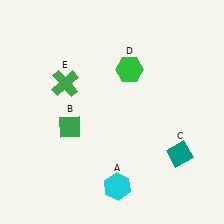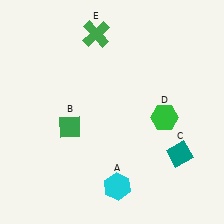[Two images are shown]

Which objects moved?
The objects that moved are: the green hexagon (D), the green cross (E).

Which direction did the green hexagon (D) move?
The green hexagon (D) moved down.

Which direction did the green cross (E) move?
The green cross (E) moved up.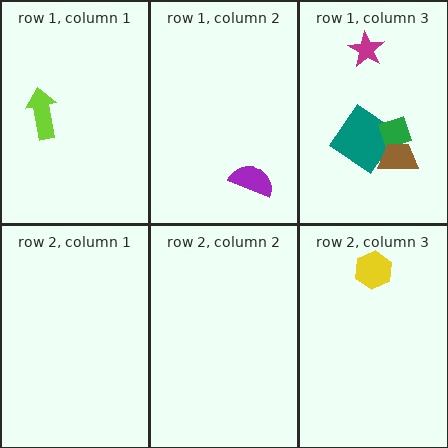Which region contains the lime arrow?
The row 1, column 1 region.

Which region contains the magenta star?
The row 1, column 3 region.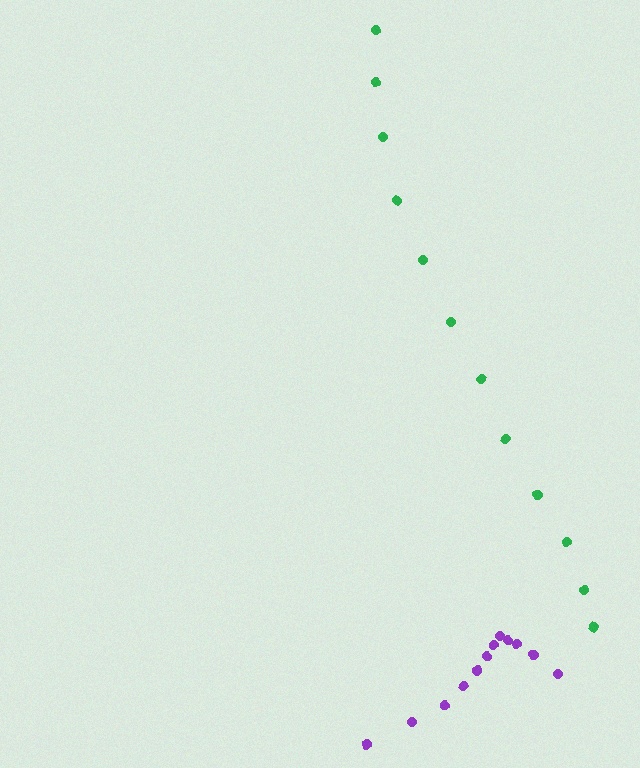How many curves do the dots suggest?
There are 2 distinct paths.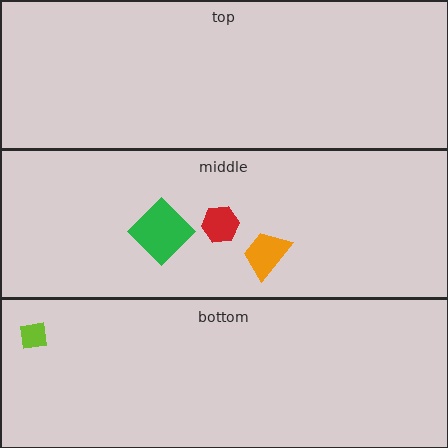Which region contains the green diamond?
The middle region.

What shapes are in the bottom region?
The lime square.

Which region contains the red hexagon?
The middle region.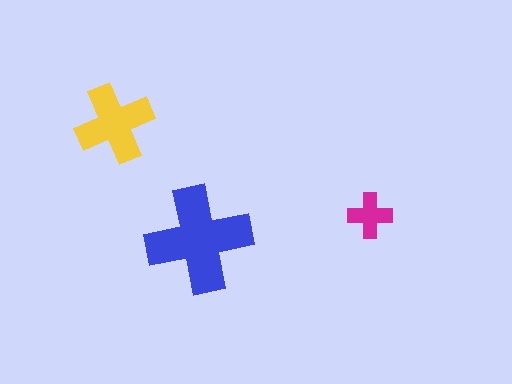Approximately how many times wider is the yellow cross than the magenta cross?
About 1.5 times wider.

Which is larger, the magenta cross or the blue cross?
The blue one.